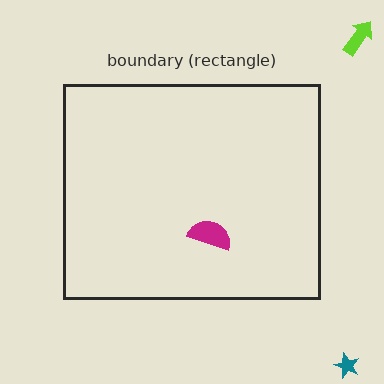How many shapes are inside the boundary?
1 inside, 2 outside.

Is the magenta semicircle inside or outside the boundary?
Inside.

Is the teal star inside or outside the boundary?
Outside.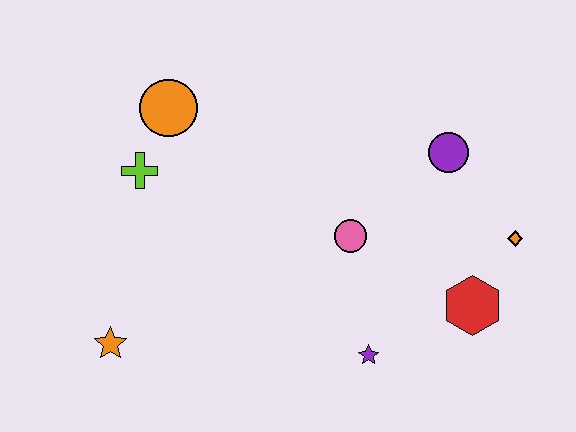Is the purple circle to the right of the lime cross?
Yes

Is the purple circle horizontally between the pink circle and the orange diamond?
Yes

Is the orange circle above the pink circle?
Yes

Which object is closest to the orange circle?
The lime cross is closest to the orange circle.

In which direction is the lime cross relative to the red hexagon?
The lime cross is to the left of the red hexagon.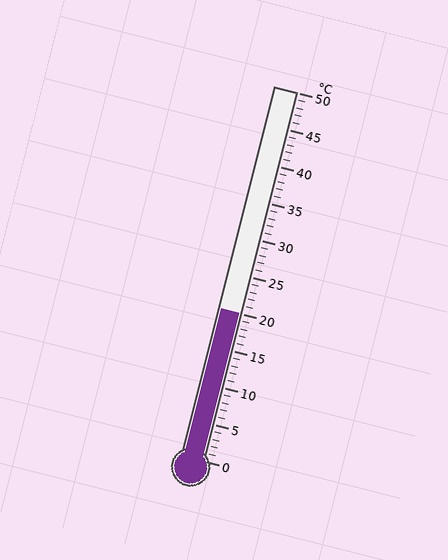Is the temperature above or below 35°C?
The temperature is below 35°C.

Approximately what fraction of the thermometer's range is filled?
The thermometer is filled to approximately 40% of its range.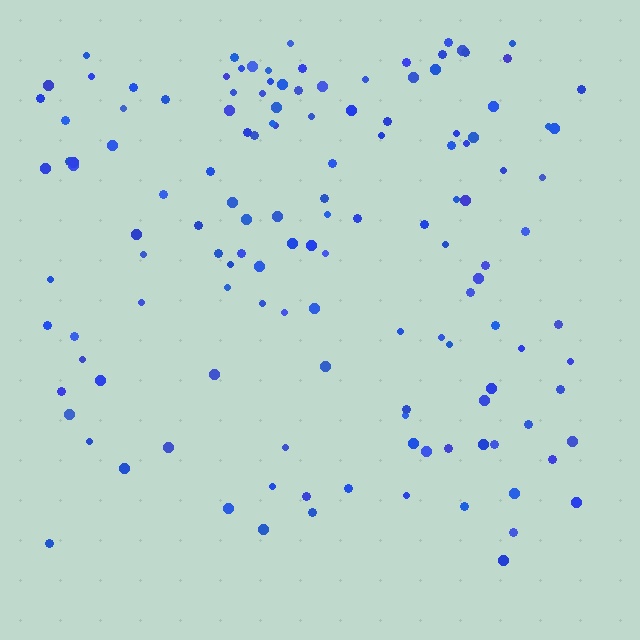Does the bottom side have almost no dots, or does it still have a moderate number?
Still a moderate number, just noticeably fewer than the top.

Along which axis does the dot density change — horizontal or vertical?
Vertical.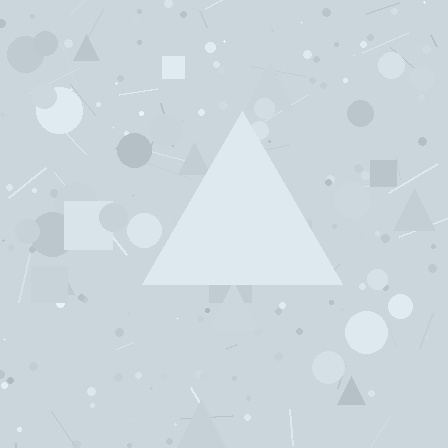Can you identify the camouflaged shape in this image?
The camouflaged shape is a triangle.